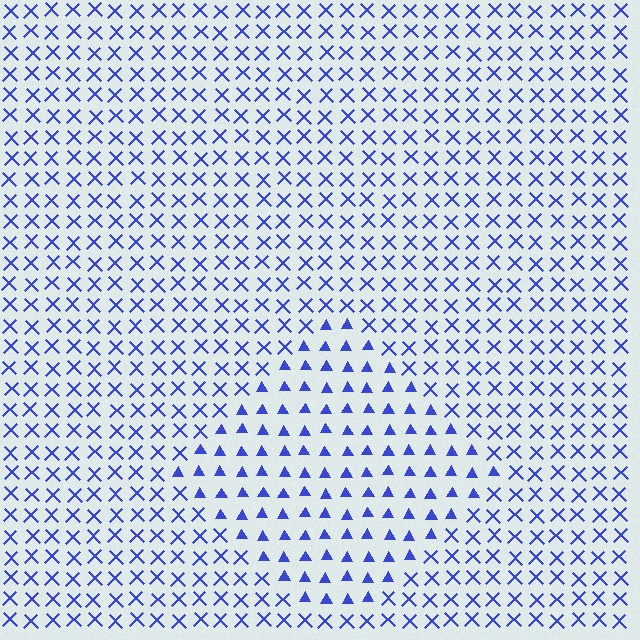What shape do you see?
I see a diamond.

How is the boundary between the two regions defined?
The boundary is defined by a change in element shape: triangles inside vs. X marks outside. All elements share the same color and spacing.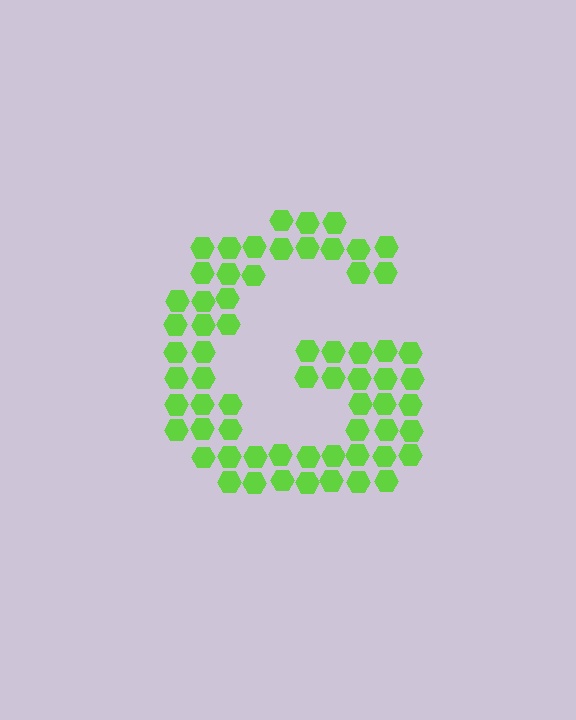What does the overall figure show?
The overall figure shows the letter G.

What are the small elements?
The small elements are hexagons.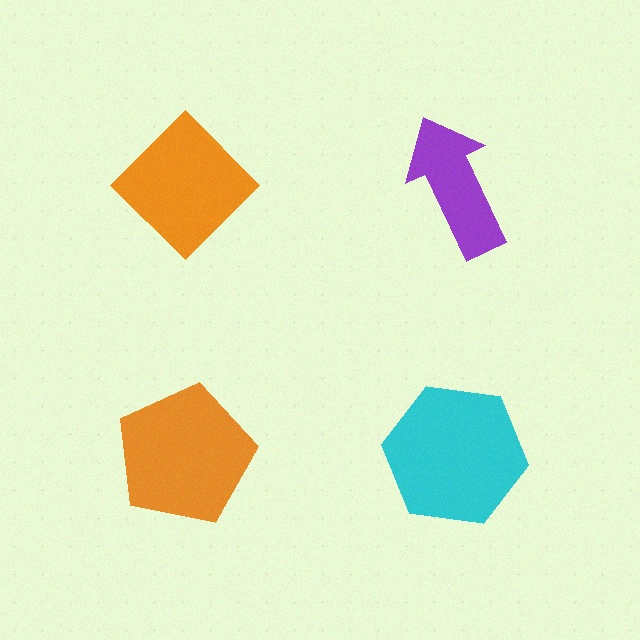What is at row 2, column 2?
A cyan hexagon.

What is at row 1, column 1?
An orange diamond.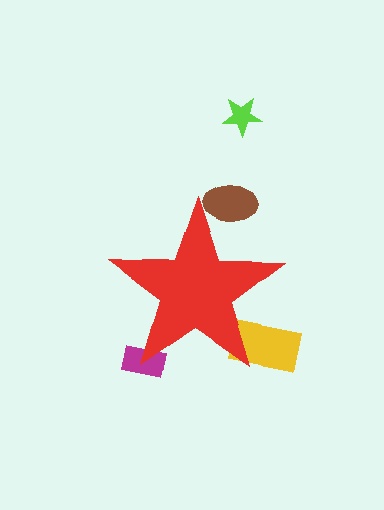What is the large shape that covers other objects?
A red star.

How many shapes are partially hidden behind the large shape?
3 shapes are partially hidden.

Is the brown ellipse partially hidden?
Yes, the brown ellipse is partially hidden behind the red star.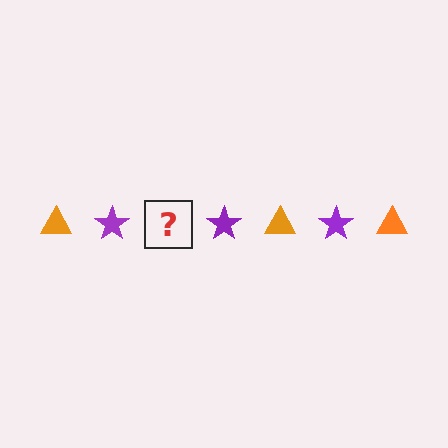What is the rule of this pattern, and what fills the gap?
The rule is that the pattern alternates between orange triangle and purple star. The gap should be filled with an orange triangle.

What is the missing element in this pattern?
The missing element is an orange triangle.